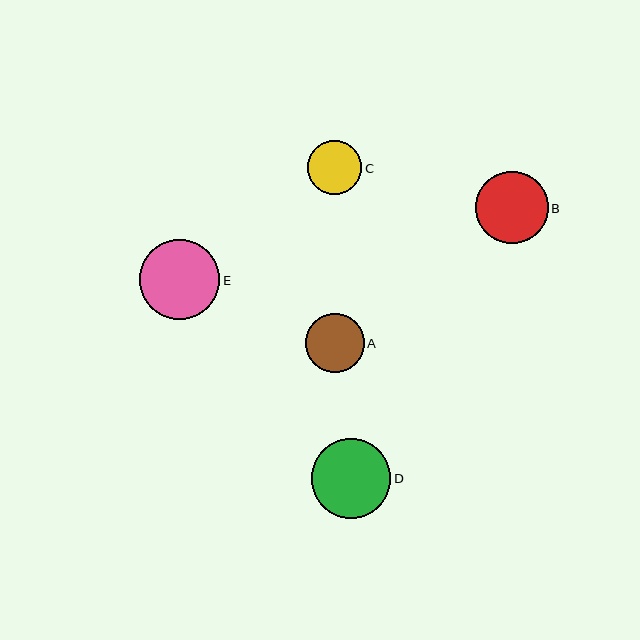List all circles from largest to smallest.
From largest to smallest: E, D, B, A, C.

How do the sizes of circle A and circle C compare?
Circle A and circle C are approximately the same size.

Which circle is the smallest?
Circle C is the smallest with a size of approximately 54 pixels.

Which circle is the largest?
Circle E is the largest with a size of approximately 81 pixels.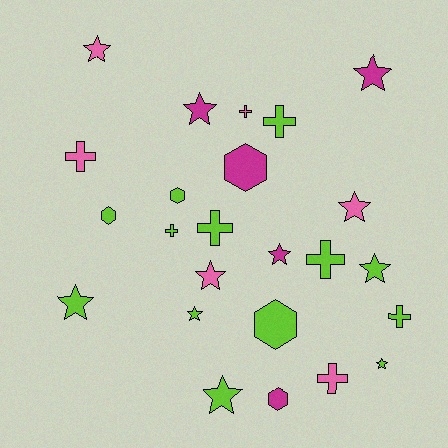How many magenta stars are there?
There are 3 magenta stars.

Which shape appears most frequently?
Star, with 11 objects.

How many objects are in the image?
There are 24 objects.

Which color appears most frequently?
Lime, with 13 objects.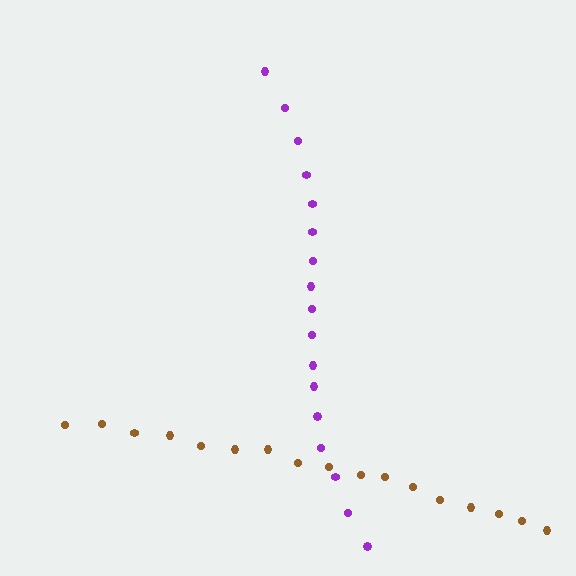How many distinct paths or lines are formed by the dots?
There are 2 distinct paths.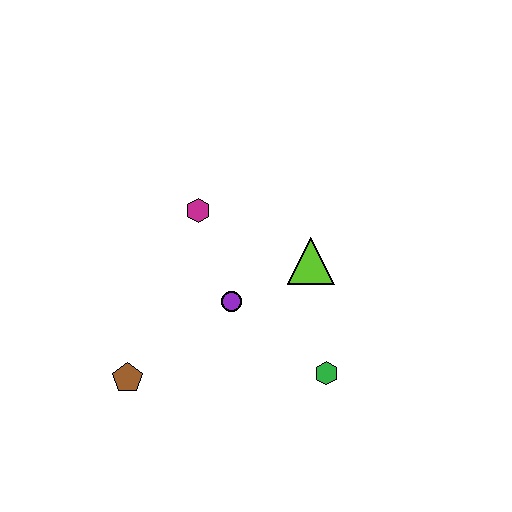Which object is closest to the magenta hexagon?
The purple circle is closest to the magenta hexagon.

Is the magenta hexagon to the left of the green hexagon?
Yes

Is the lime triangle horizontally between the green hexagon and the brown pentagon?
Yes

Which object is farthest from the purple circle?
The brown pentagon is farthest from the purple circle.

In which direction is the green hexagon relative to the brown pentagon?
The green hexagon is to the right of the brown pentagon.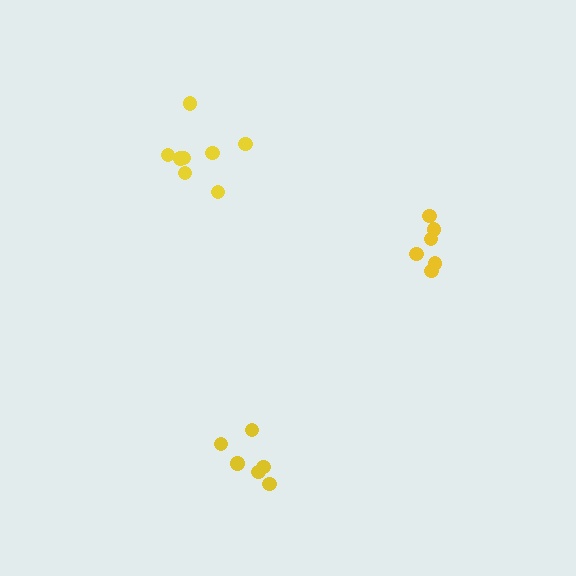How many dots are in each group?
Group 1: 6 dots, Group 2: 8 dots, Group 3: 6 dots (20 total).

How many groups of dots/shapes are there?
There are 3 groups.